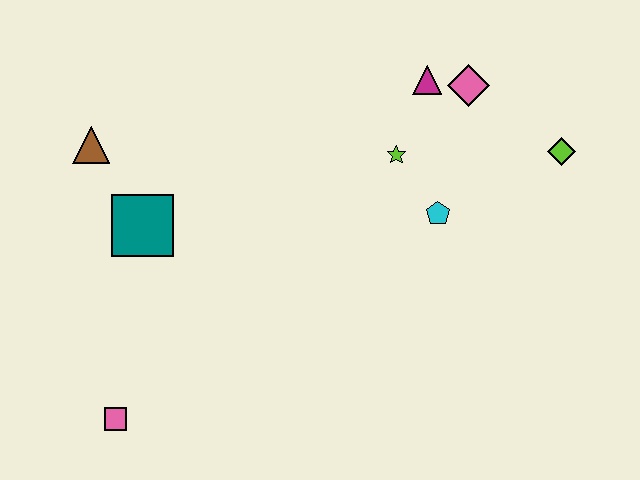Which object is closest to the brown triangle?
The teal square is closest to the brown triangle.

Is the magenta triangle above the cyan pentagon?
Yes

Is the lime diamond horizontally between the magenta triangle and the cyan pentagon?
No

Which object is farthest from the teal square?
The lime diamond is farthest from the teal square.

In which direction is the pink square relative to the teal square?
The pink square is below the teal square.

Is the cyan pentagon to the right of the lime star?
Yes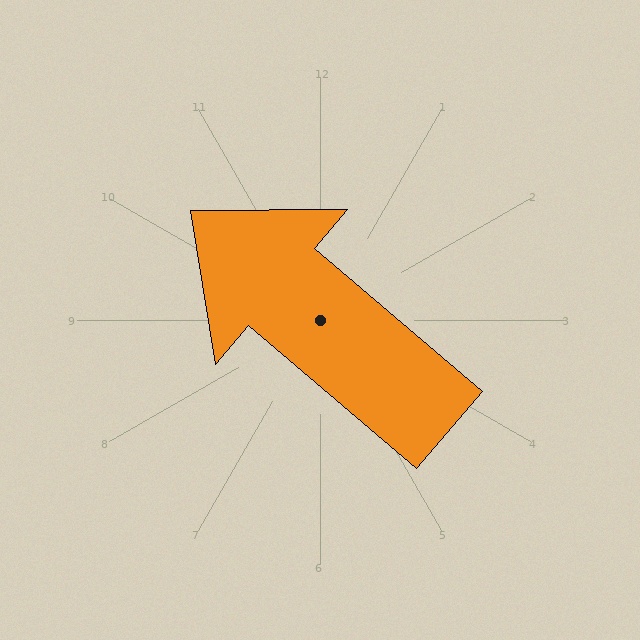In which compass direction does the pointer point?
Northwest.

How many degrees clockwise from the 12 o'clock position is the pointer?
Approximately 310 degrees.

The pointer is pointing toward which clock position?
Roughly 10 o'clock.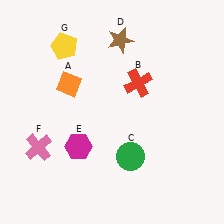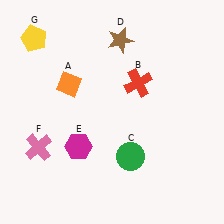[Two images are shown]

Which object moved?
The yellow pentagon (G) moved left.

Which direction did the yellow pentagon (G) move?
The yellow pentagon (G) moved left.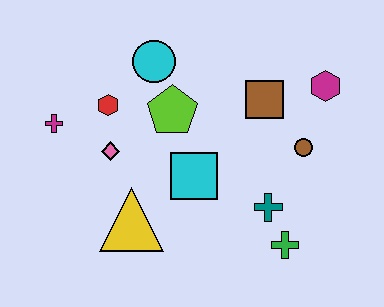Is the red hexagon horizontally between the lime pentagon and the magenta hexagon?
No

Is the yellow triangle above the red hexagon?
No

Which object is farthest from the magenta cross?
The magenta hexagon is farthest from the magenta cross.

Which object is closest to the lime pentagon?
The cyan circle is closest to the lime pentagon.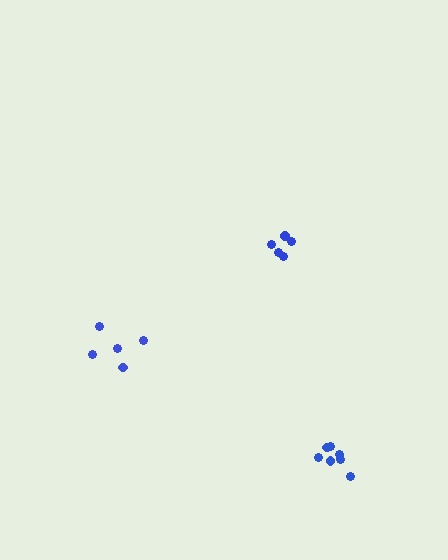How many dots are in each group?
Group 1: 5 dots, Group 2: 7 dots, Group 3: 5 dots (17 total).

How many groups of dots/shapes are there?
There are 3 groups.